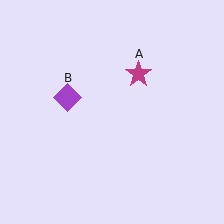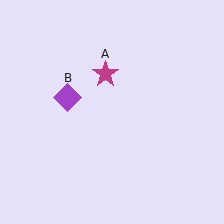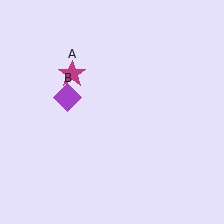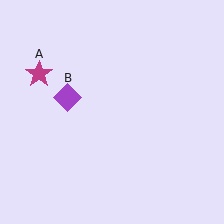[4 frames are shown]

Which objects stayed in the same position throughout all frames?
Purple diamond (object B) remained stationary.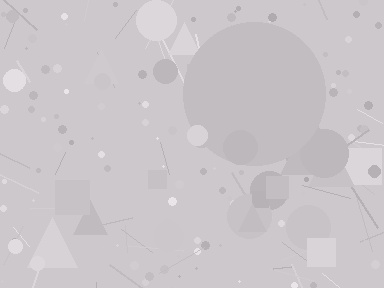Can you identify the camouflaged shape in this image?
The camouflaged shape is a circle.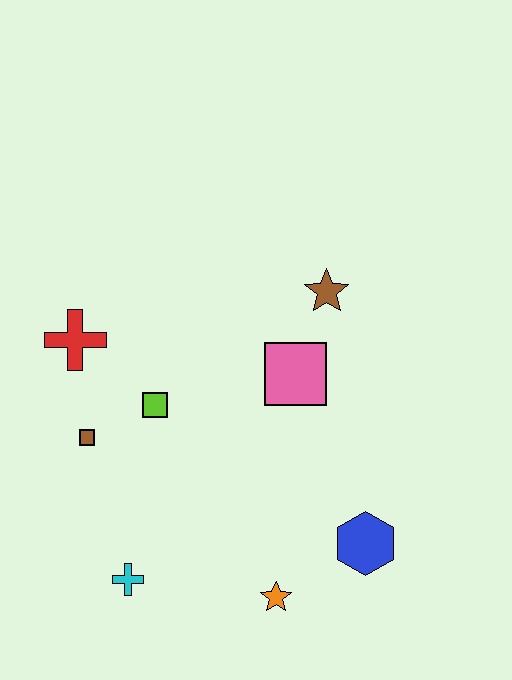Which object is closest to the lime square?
The brown square is closest to the lime square.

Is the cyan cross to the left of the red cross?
No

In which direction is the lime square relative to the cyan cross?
The lime square is above the cyan cross.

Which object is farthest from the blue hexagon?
The red cross is farthest from the blue hexagon.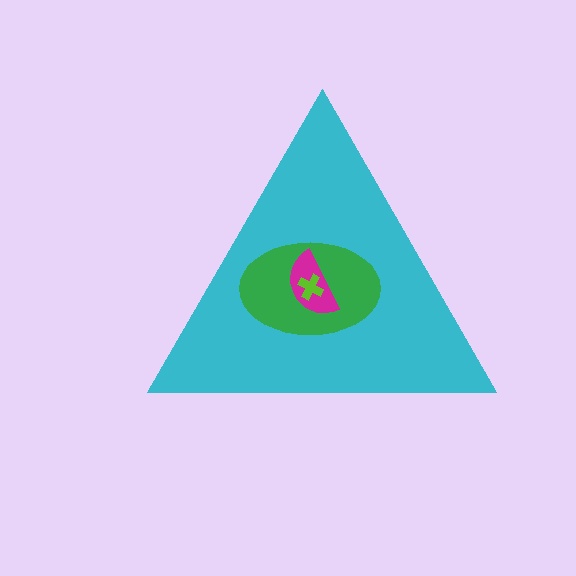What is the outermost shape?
The cyan triangle.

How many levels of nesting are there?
4.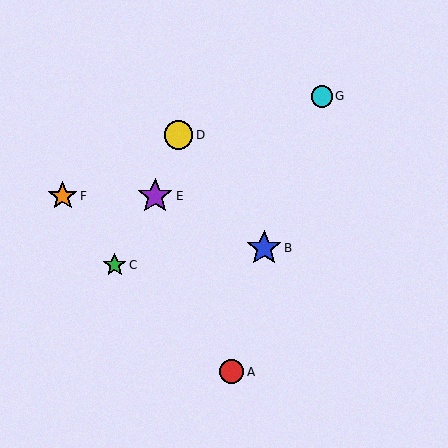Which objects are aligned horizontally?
Objects E, F are aligned horizontally.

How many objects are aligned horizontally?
2 objects (E, F) are aligned horizontally.